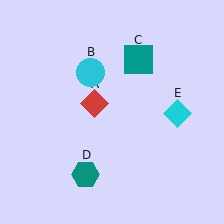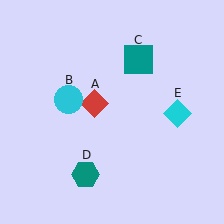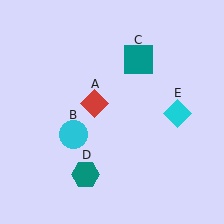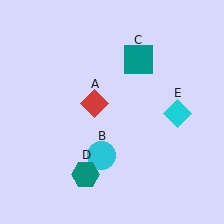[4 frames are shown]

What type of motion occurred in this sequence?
The cyan circle (object B) rotated counterclockwise around the center of the scene.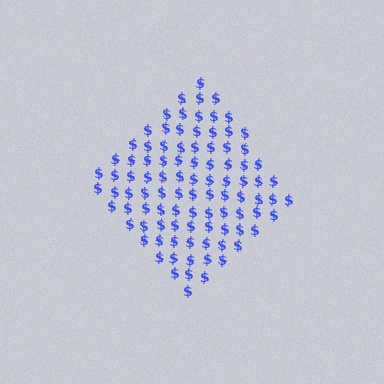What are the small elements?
The small elements are dollar signs.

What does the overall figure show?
The overall figure shows a diamond.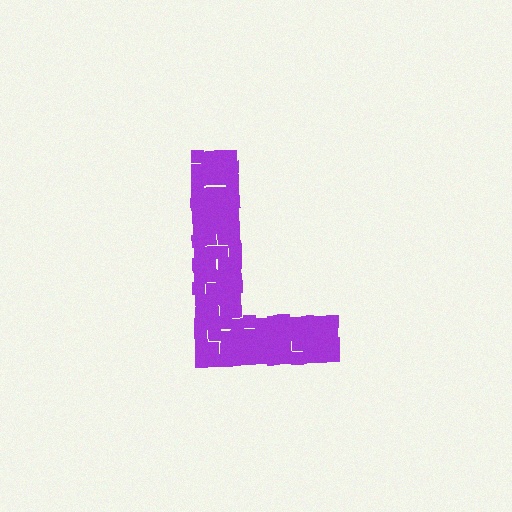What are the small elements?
The small elements are squares.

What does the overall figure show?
The overall figure shows the letter L.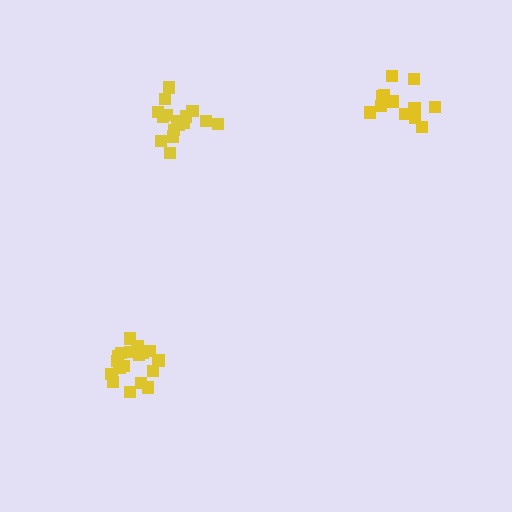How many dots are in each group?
Group 1: 18 dots, Group 2: 17 dots, Group 3: 13 dots (48 total).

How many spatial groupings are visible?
There are 3 spatial groupings.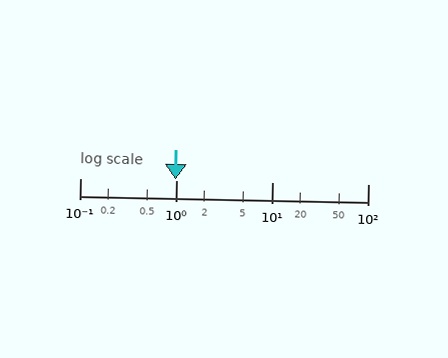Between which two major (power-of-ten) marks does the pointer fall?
The pointer is between 0.1 and 1.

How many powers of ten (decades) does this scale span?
The scale spans 3 decades, from 0.1 to 100.